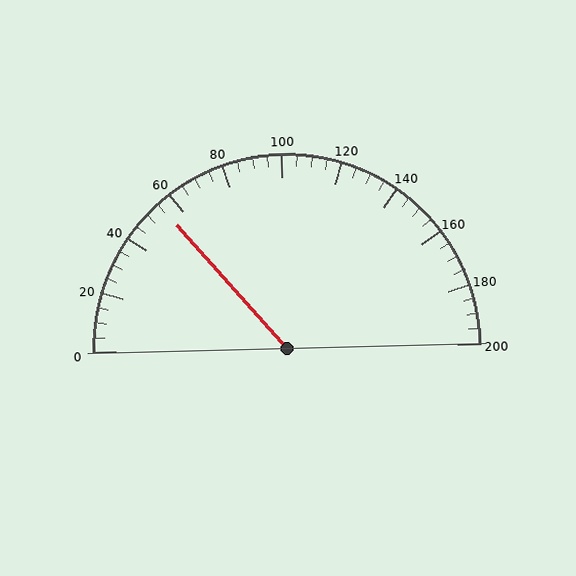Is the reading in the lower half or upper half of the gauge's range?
The reading is in the lower half of the range (0 to 200).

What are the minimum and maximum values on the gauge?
The gauge ranges from 0 to 200.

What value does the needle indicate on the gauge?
The needle indicates approximately 55.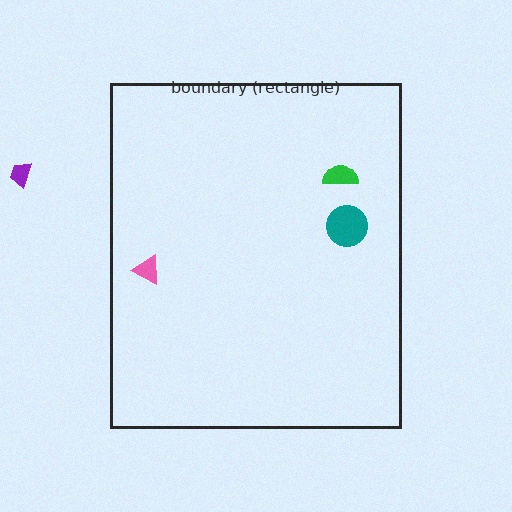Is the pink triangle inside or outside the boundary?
Inside.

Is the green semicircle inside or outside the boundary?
Inside.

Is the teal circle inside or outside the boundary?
Inside.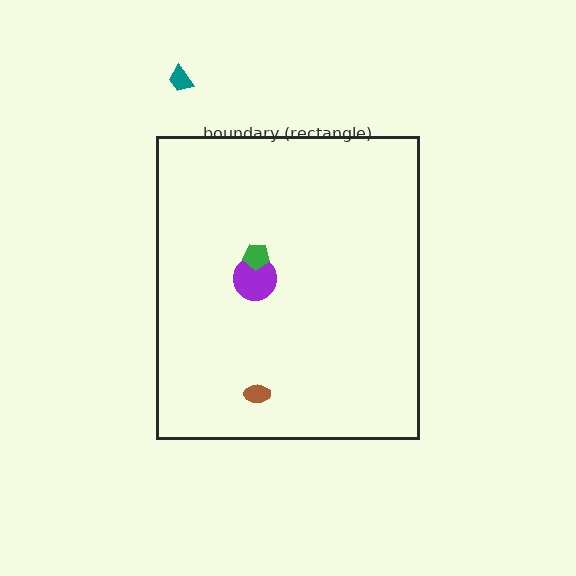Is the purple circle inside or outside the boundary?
Inside.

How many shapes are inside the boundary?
3 inside, 1 outside.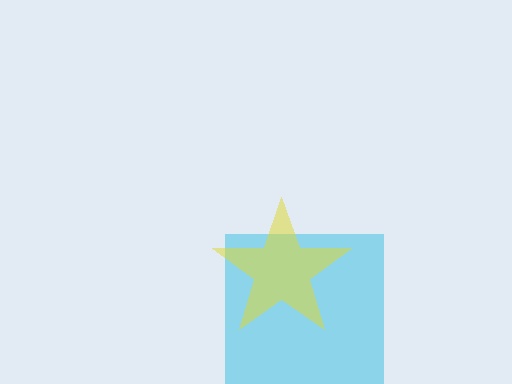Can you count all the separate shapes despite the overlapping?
Yes, there are 2 separate shapes.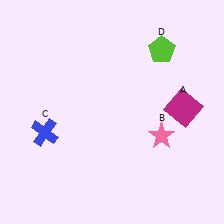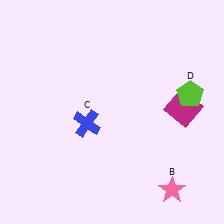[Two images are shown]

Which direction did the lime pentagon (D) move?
The lime pentagon (D) moved down.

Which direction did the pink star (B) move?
The pink star (B) moved down.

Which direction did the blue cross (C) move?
The blue cross (C) moved right.